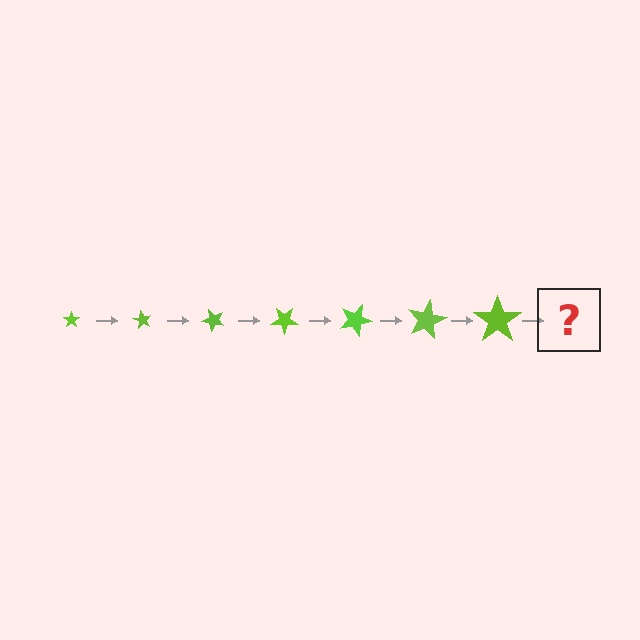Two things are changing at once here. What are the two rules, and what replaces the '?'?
The two rules are that the star grows larger each step and it rotates 60 degrees each step. The '?' should be a star, larger than the previous one and rotated 420 degrees from the start.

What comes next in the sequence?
The next element should be a star, larger than the previous one and rotated 420 degrees from the start.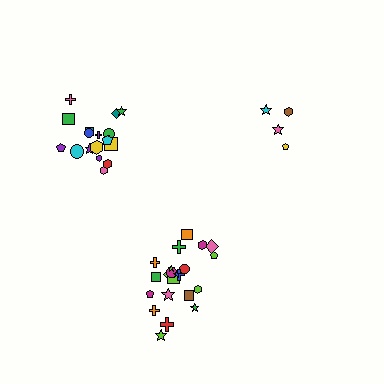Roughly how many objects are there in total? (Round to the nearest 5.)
Roughly 45 objects in total.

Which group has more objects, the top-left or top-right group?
The top-left group.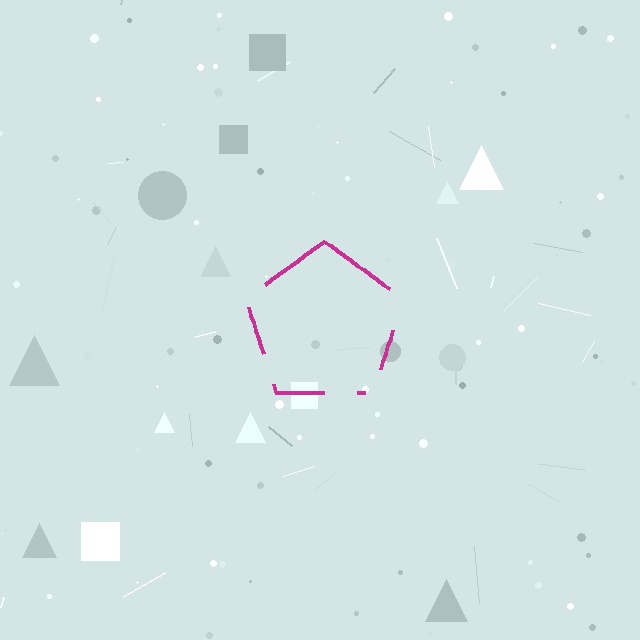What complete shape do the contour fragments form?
The contour fragments form a pentagon.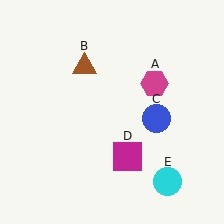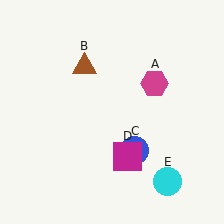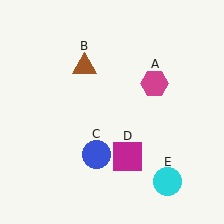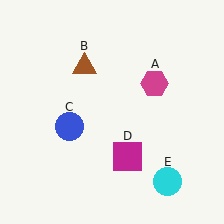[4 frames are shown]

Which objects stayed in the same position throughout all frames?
Magenta hexagon (object A) and brown triangle (object B) and magenta square (object D) and cyan circle (object E) remained stationary.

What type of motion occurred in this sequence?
The blue circle (object C) rotated clockwise around the center of the scene.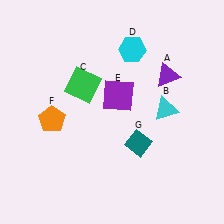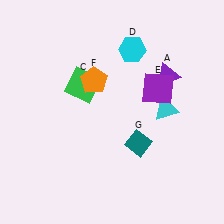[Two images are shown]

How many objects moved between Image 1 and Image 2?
2 objects moved between the two images.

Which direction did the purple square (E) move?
The purple square (E) moved right.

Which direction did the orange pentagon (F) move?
The orange pentagon (F) moved right.